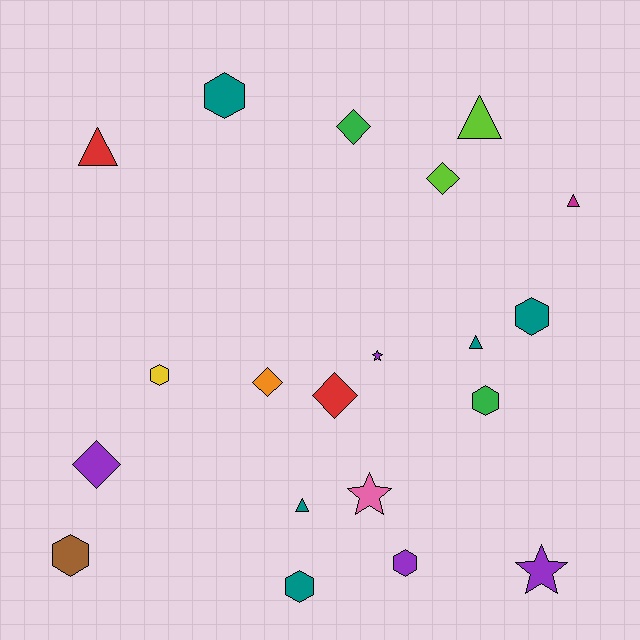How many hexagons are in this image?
There are 7 hexagons.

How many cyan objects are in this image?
There are no cyan objects.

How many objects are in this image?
There are 20 objects.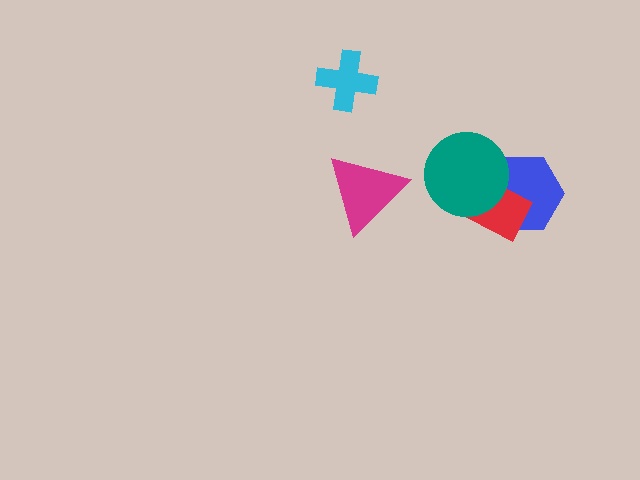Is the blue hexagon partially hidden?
Yes, it is partially covered by another shape.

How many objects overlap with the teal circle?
2 objects overlap with the teal circle.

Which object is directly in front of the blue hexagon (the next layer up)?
The red rectangle is directly in front of the blue hexagon.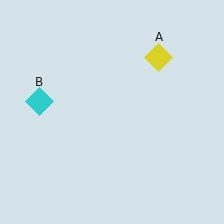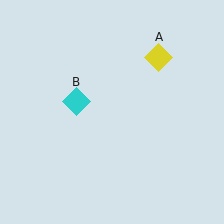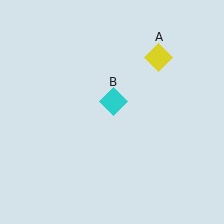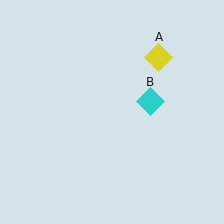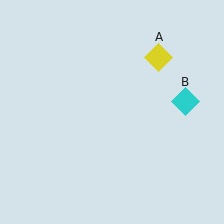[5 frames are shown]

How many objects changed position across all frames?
1 object changed position: cyan diamond (object B).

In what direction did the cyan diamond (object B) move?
The cyan diamond (object B) moved right.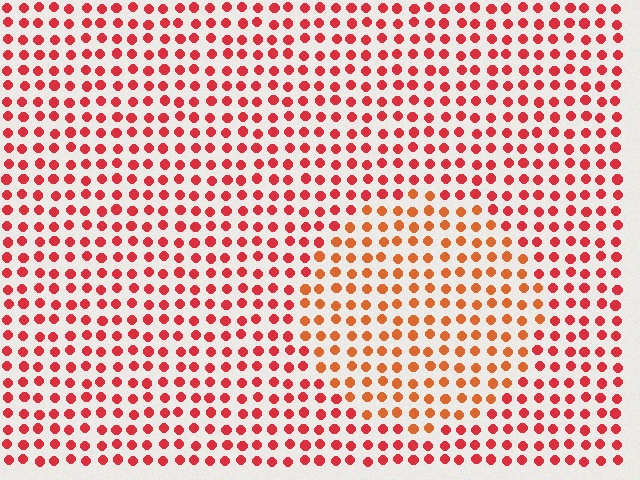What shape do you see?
I see a circle.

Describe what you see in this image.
The image is filled with small red elements in a uniform arrangement. A circle-shaped region is visible where the elements are tinted to a slightly different hue, forming a subtle color boundary.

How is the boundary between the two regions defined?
The boundary is defined purely by a slight shift in hue (about 26 degrees). Spacing, size, and orientation are identical on both sides.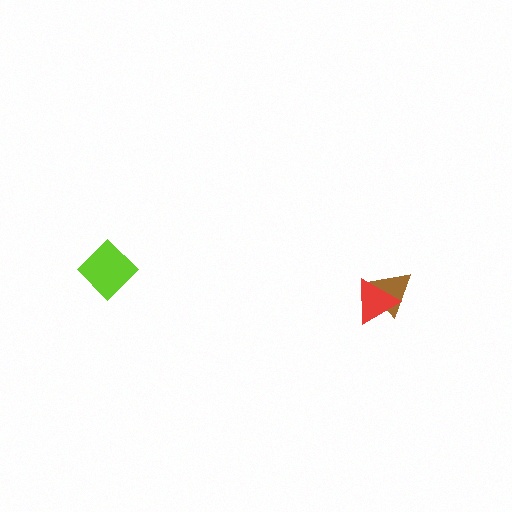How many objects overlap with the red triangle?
1 object overlaps with the red triangle.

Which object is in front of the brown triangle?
The red triangle is in front of the brown triangle.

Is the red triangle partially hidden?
No, no other shape covers it.